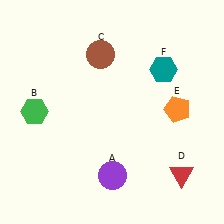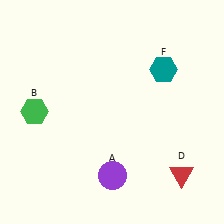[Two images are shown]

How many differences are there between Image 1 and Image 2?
There are 2 differences between the two images.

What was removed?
The orange pentagon (E), the brown circle (C) were removed in Image 2.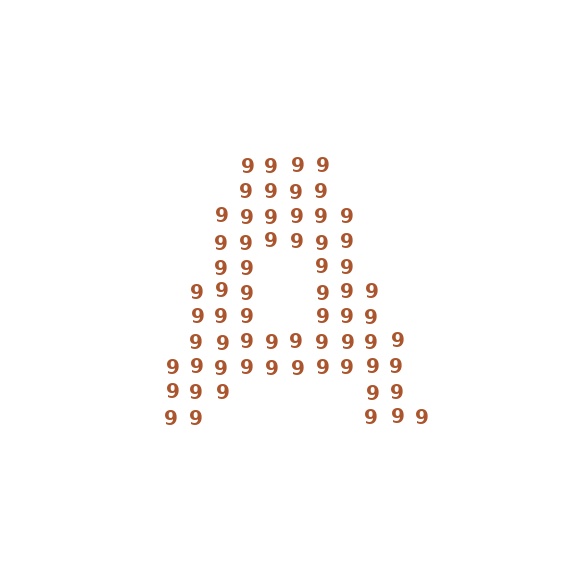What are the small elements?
The small elements are digit 9's.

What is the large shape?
The large shape is the letter A.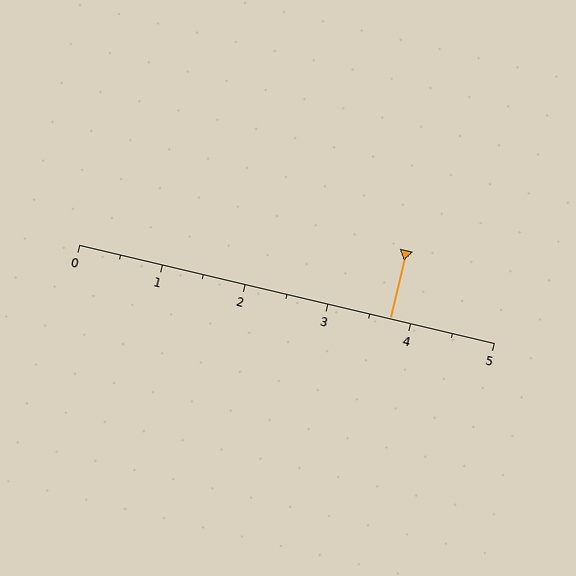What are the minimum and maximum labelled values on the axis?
The axis runs from 0 to 5.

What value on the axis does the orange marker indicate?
The marker indicates approximately 3.8.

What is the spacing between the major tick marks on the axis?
The major ticks are spaced 1 apart.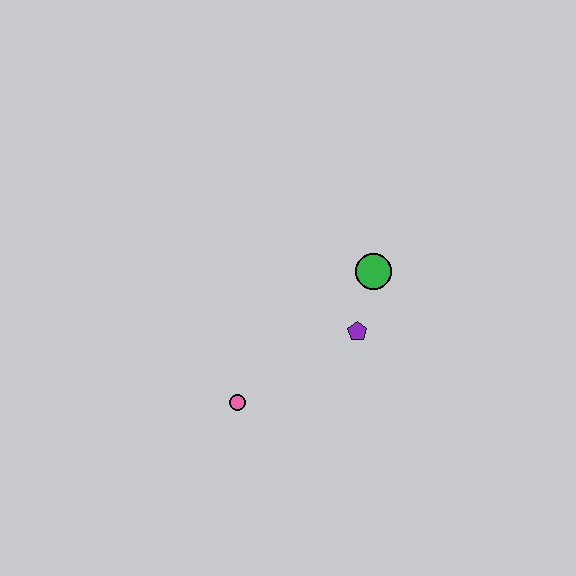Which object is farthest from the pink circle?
The green circle is farthest from the pink circle.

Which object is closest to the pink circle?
The purple pentagon is closest to the pink circle.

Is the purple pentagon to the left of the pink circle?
No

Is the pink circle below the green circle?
Yes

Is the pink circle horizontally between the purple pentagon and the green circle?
No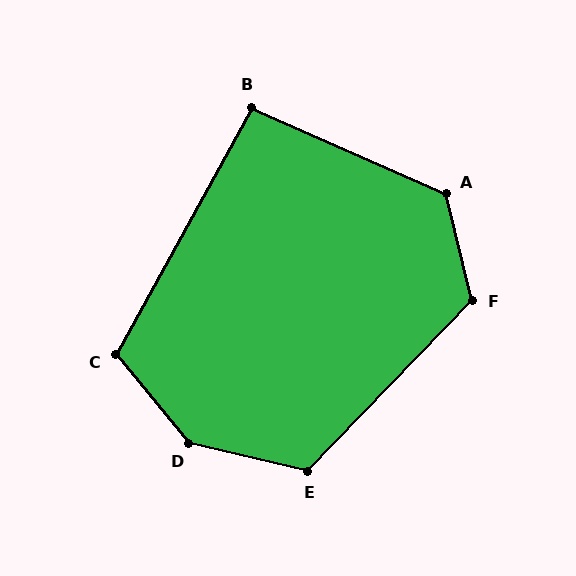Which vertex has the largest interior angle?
D, at approximately 143 degrees.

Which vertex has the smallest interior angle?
B, at approximately 95 degrees.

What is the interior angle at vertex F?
Approximately 123 degrees (obtuse).